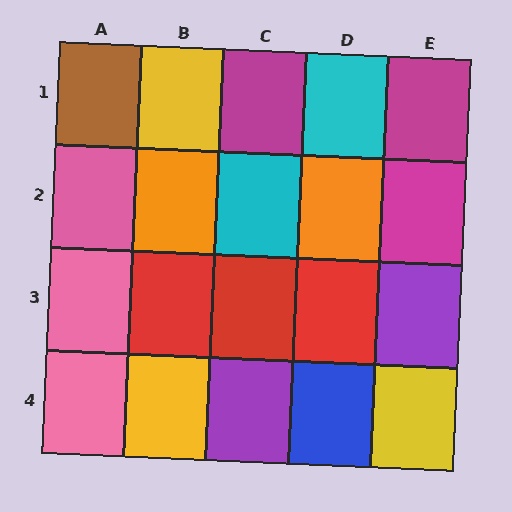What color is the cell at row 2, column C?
Cyan.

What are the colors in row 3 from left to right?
Pink, red, red, red, purple.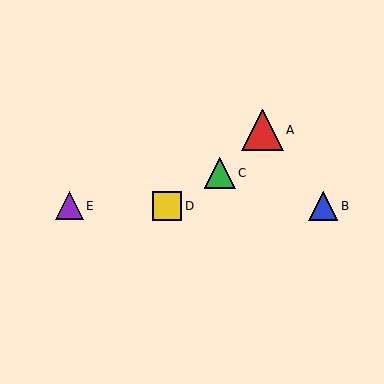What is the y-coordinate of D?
Object D is at y≈206.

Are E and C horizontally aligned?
No, E is at y≈206 and C is at y≈173.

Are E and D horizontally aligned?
Yes, both are at y≈206.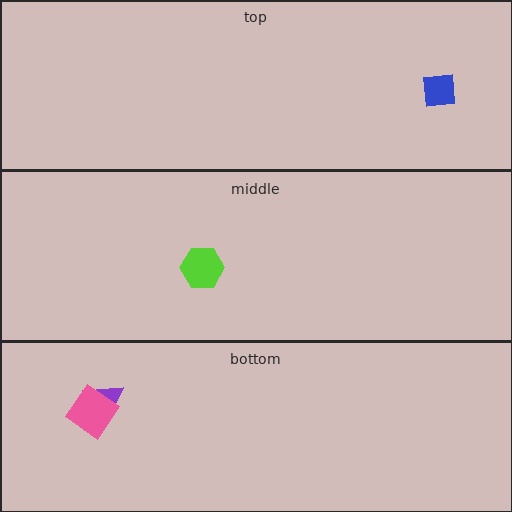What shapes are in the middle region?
The lime hexagon.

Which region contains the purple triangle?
The bottom region.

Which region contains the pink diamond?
The bottom region.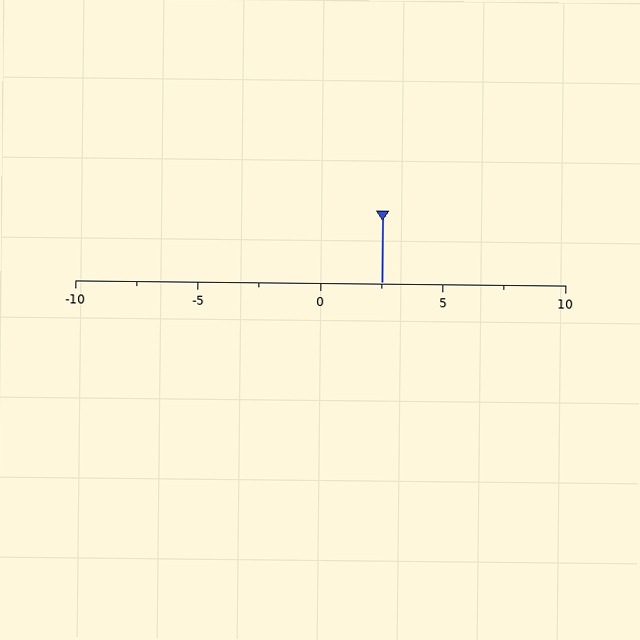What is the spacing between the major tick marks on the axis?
The major ticks are spaced 5 apart.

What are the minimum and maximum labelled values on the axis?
The axis runs from -10 to 10.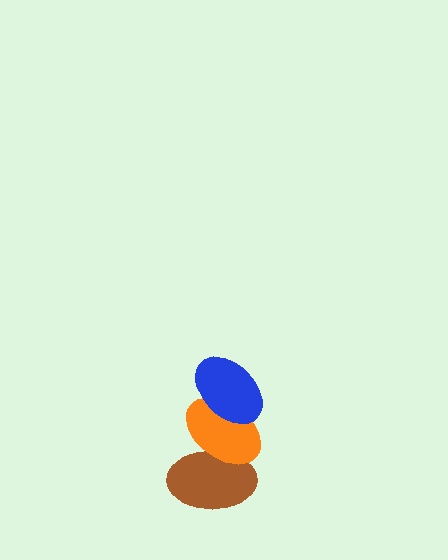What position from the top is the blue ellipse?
The blue ellipse is 1st from the top.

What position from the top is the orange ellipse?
The orange ellipse is 2nd from the top.